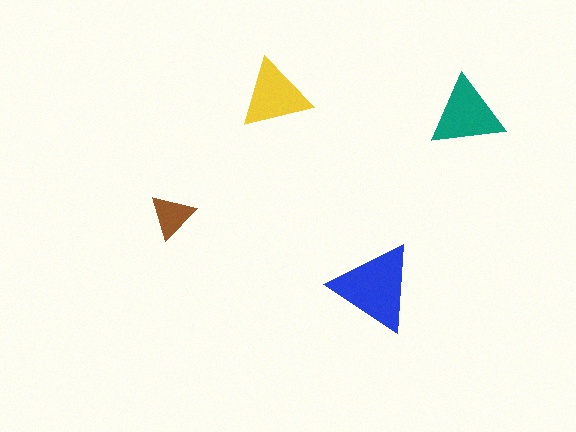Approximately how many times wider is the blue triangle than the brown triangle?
About 2 times wider.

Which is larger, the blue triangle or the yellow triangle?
The blue one.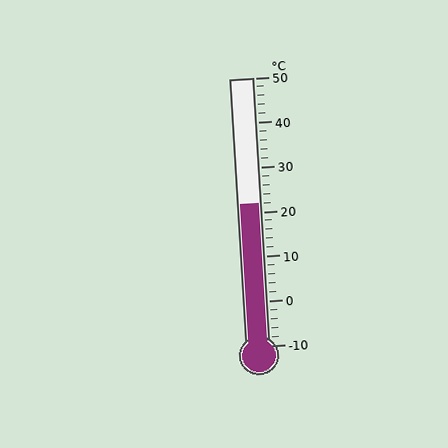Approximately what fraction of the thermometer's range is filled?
The thermometer is filled to approximately 55% of its range.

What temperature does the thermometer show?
The thermometer shows approximately 22°C.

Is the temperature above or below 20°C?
The temperature is above 20°C.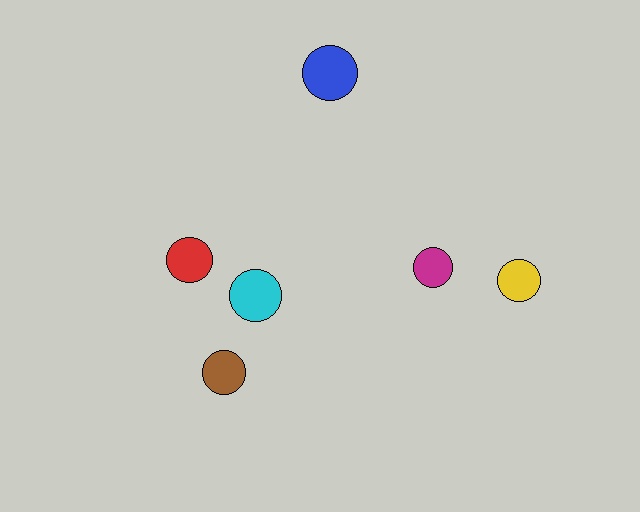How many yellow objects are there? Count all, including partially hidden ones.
There is 1 yellow object.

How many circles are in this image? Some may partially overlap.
There are 6 circles.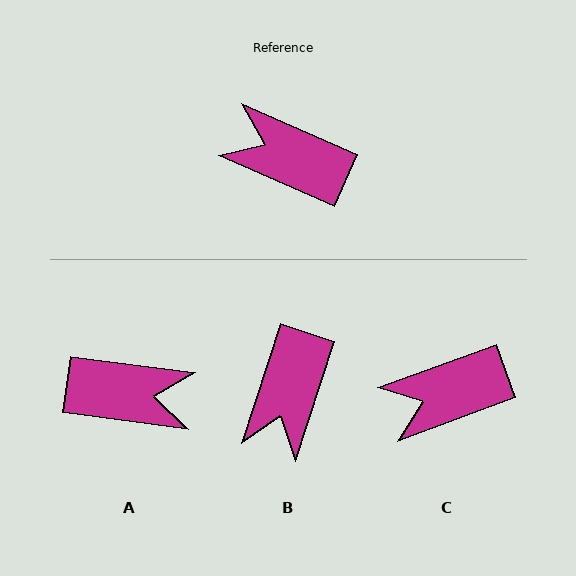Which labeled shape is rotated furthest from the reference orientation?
A, about 164 degrees away.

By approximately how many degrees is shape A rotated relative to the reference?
Approximately 164 degrees clockwise.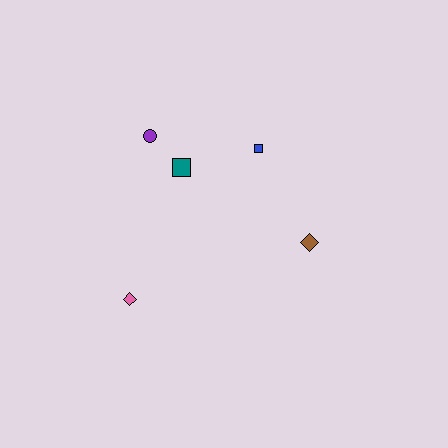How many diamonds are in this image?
There are 2 diamonds.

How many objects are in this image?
There are 5 objects.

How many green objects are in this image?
There are no green objects.